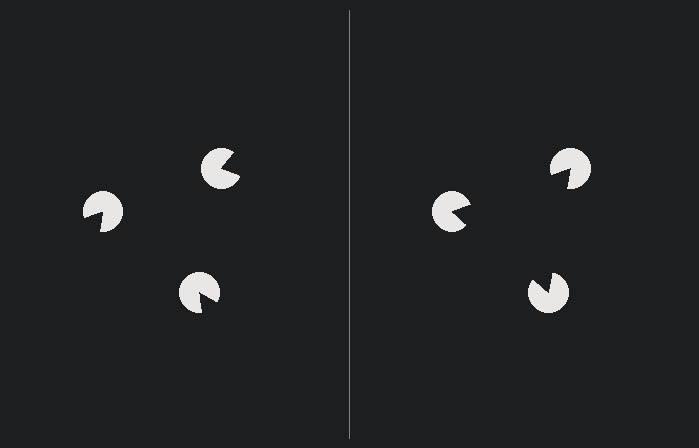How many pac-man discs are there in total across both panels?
6 — 3 on each side.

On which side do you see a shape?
An illusory triangle appears on the right side. On the left side the wedge cuts are rotated, so no coherent shape forms.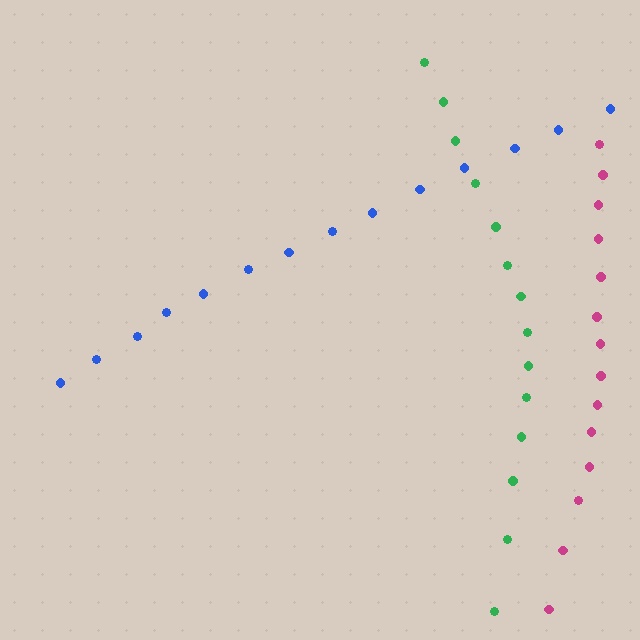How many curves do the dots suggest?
There are 3 distinct paths.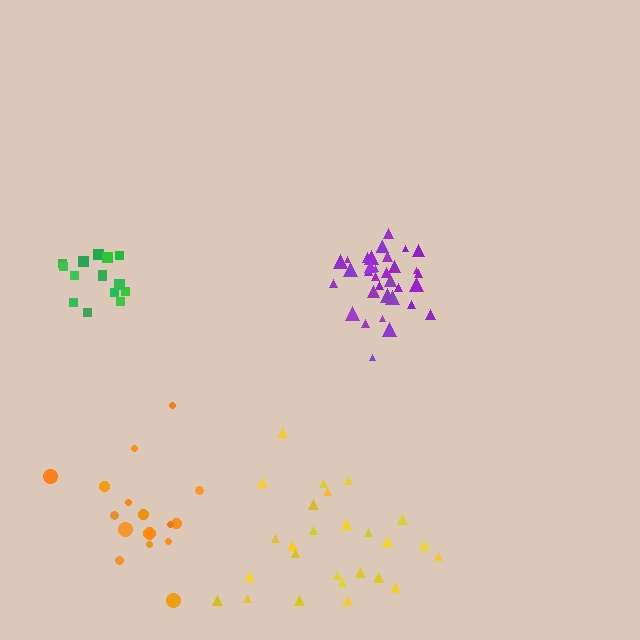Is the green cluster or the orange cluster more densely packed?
Green.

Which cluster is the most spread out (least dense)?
Orange.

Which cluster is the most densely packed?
Purple.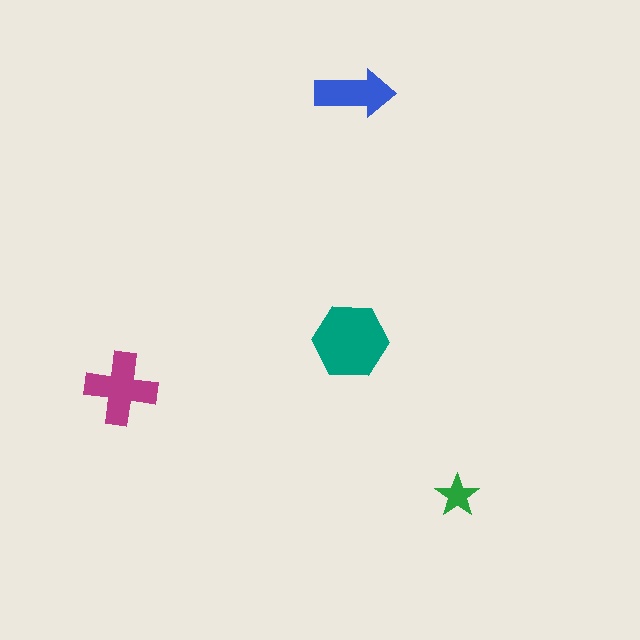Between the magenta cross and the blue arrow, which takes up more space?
The magenta cross.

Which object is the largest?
The teal hexagon.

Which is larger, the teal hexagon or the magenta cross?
The teal hexagon.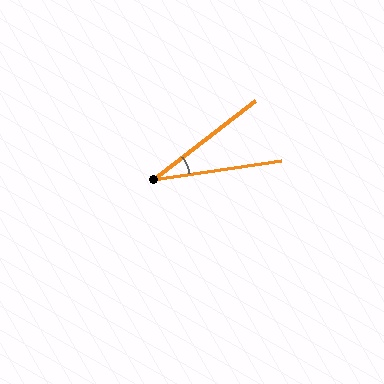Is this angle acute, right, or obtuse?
It is acute.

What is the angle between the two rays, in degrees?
Approximately 29 degrees.